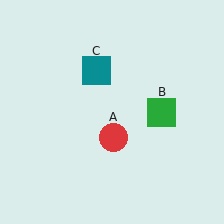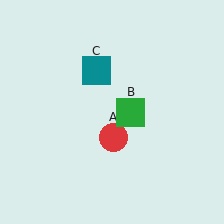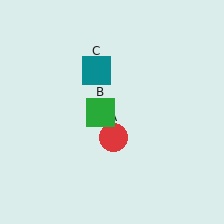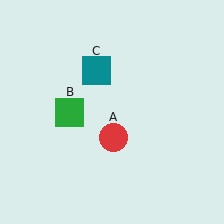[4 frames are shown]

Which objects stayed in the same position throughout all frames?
Red circle (object A) and teal square (object C) remained stationary.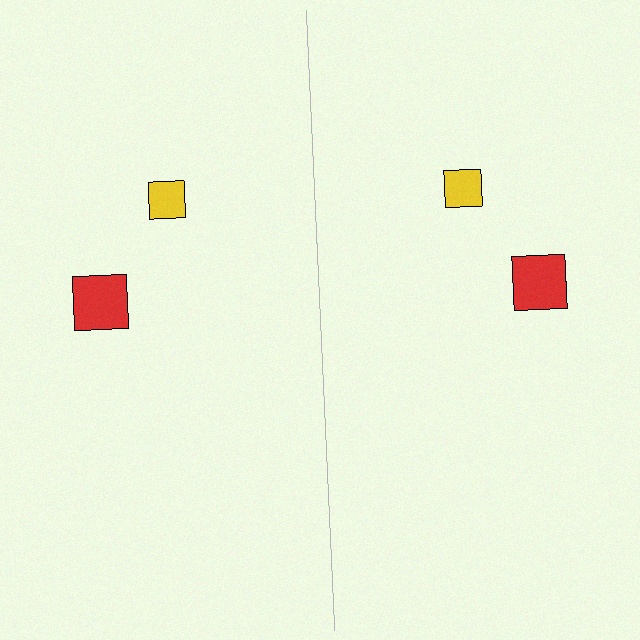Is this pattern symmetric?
Yes, this pattern has bilateral (reflection) symmetry.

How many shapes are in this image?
There are 4 shapes in this image.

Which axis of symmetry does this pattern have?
The pattern has a vertical axis of symmetry running through the center of the image.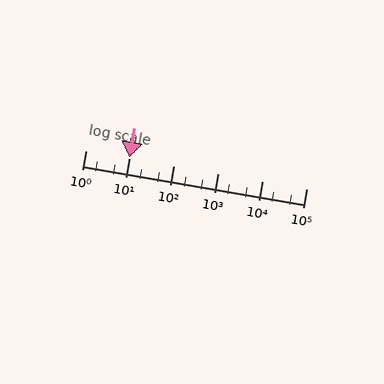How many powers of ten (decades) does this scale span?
The scale spans 5 decades, from 1 to 100000.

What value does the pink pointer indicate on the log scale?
The pointer indicates approximately 9.9.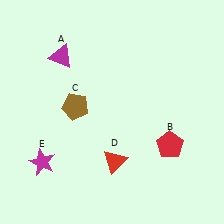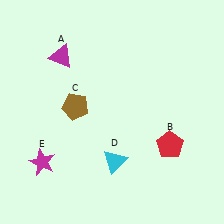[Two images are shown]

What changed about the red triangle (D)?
In Image 1, D is red. In Image 2, it changed to cyan.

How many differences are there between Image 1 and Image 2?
There is 1 difference between the two images.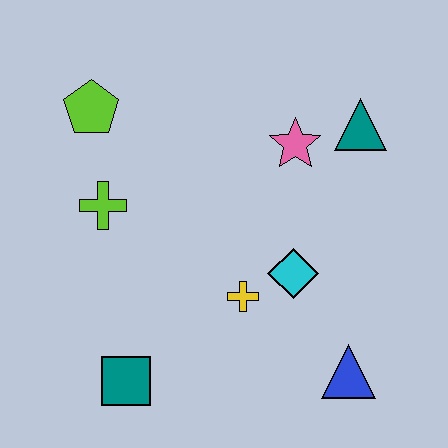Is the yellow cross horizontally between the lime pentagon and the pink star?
Yes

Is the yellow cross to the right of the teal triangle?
No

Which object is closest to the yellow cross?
The cyan diamond is closest to the yellow cross.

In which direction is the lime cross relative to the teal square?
The lime cross is above the teal square.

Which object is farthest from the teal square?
The teal triangle is farthest from the teal square.